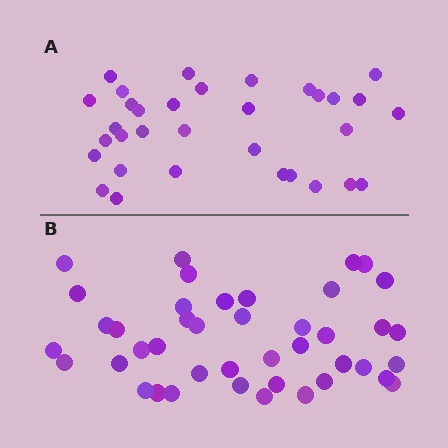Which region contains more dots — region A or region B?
Region B (the bottom region) has more dots.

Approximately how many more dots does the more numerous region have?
Region B has roughly 8 or so more dots than region A.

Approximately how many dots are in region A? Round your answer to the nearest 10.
About 30 dots. (The exact count is 33, which rounds to 30.)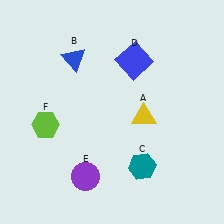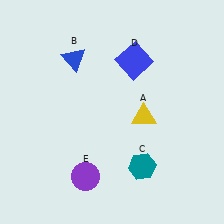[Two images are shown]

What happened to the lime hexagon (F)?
The lime hexagon (F) was removed in Image 2. It was in the bottom-left area of Image 1.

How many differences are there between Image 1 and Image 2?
There is 1 difference between the two images.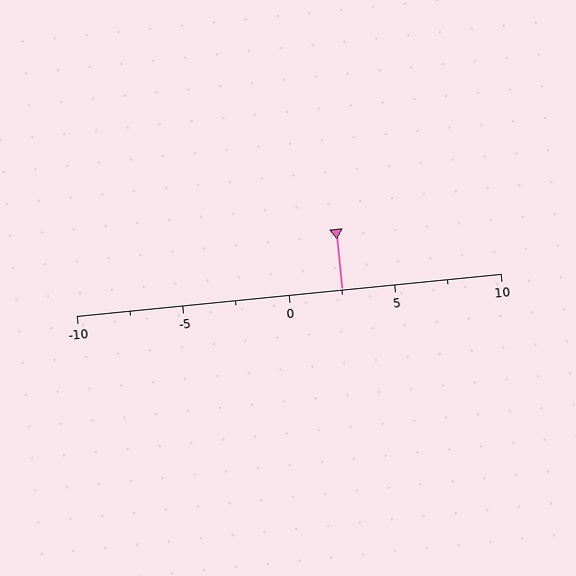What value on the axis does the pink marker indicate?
The marker indicates approximately 2.5.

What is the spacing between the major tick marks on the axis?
The major ticks are spaced 5 apart.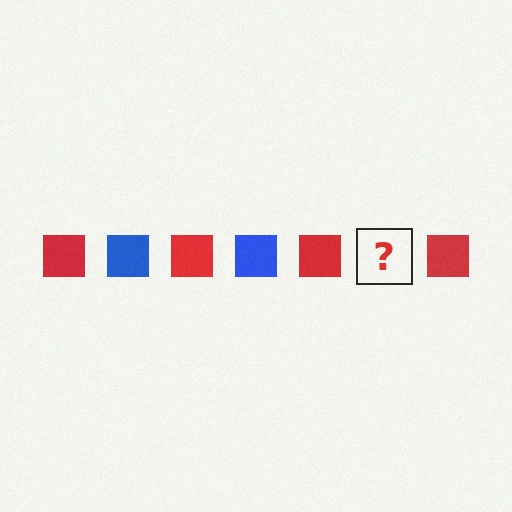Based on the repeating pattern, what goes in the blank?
The blank should be a blue square.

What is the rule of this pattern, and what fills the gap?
The rule is that the pattern cycles through red, blue squares. The gap should be filled with a blue square.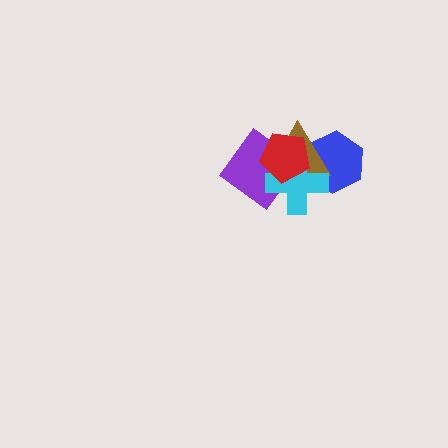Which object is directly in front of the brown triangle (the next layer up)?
The cyan cross is directly in front of the brown triangle.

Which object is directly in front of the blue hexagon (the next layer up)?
The brown triangle is directly in front of the blue hexagon.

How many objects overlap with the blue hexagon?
3 objects overlap with the blue hexagon.